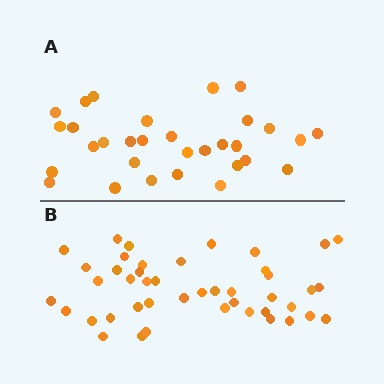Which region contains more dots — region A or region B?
Region B (the bottom region) has more dots.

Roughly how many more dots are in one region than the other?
Region B has approximately 15 more dots than region A.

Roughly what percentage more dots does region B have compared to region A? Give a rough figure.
About 40% more.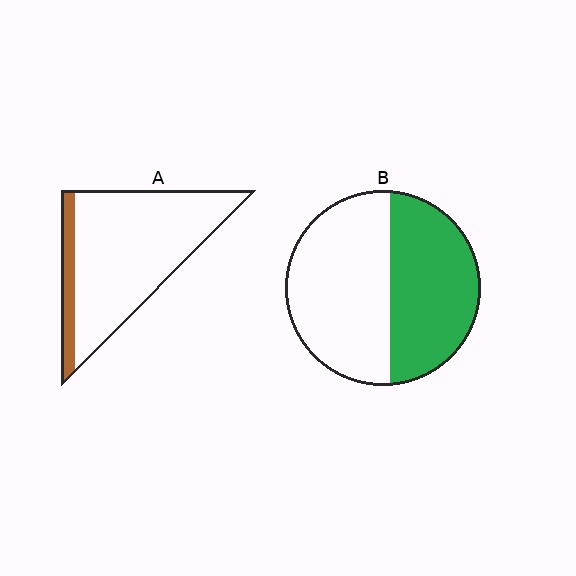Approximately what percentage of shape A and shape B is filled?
A is approximately 15% and B is approximately 45%.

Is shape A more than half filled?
No.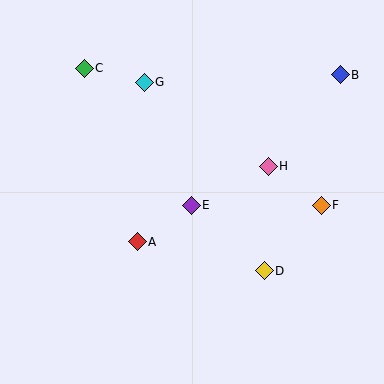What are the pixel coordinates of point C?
Point C is at (84, 68).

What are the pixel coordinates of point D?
Point D is at (264, 271).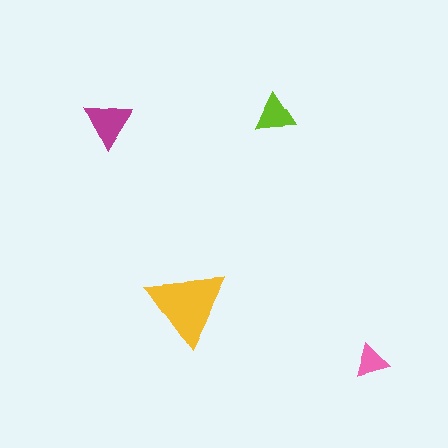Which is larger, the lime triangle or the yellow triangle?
The yellow one.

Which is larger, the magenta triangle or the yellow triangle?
The yellow one.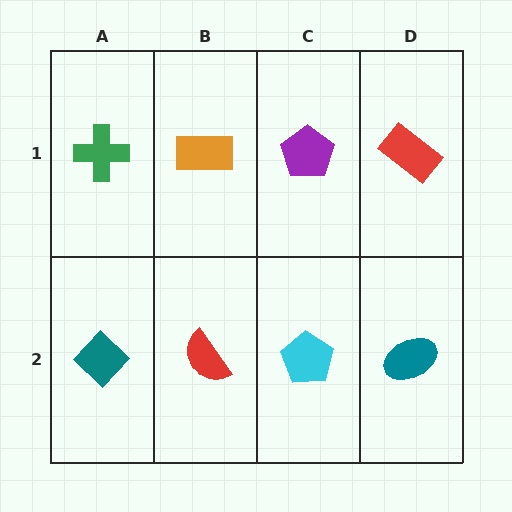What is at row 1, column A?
A green cross.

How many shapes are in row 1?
4 shapes.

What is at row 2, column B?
A red semicircle.